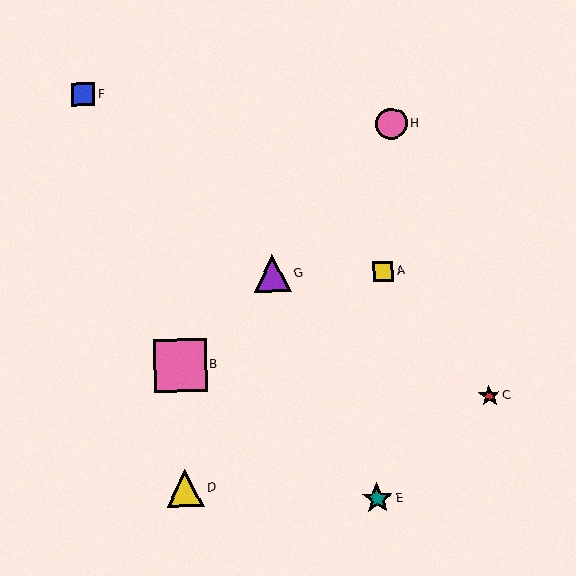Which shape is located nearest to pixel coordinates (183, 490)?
The yellow triangle (labeled D) at (185, 488) is nearest to that location.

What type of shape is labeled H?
Shape H is a pink circle.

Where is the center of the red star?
The center of the red star is at (489, 396).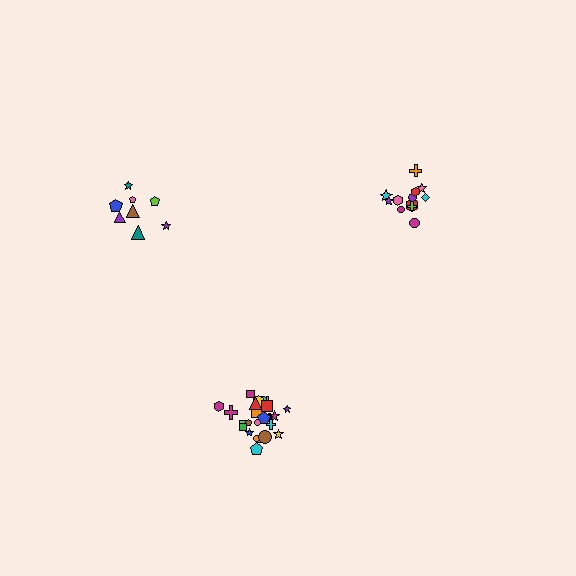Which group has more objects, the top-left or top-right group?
The top-right group.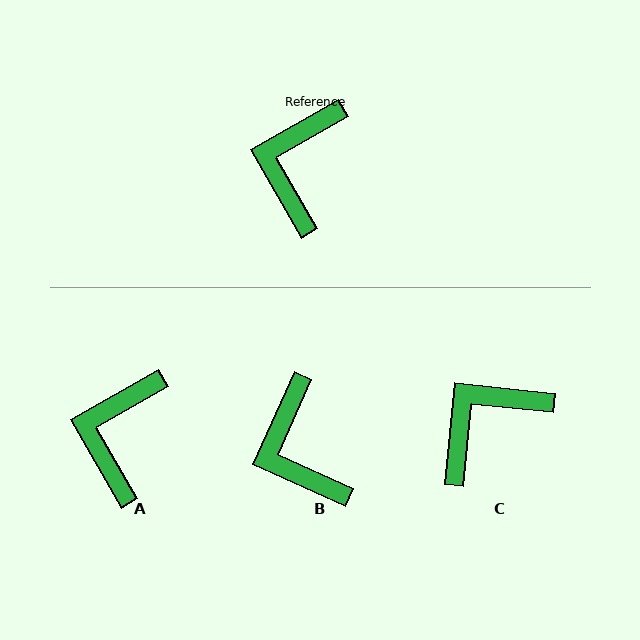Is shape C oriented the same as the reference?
No, it is off by about 36 degrees.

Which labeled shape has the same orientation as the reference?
A.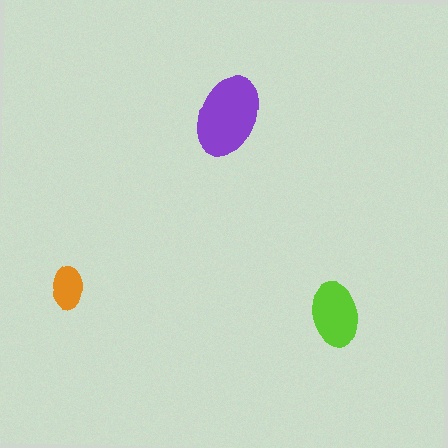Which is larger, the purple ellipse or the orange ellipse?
The purple one.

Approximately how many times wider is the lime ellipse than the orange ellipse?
About 1.5 times wider.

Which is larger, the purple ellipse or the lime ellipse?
The purple one.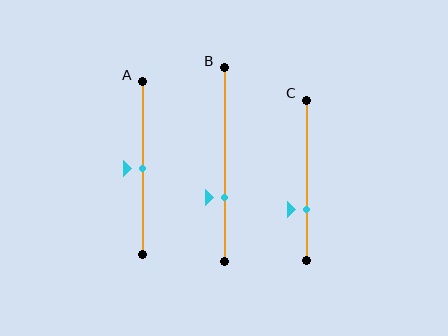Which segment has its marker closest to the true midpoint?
Segment A has its marker closest to the true midpoint.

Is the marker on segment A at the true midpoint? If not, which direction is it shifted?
Yes, the marker on segment A is at the true midpoint.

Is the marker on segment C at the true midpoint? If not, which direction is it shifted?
No, the marker on segment C is shifted downward by about 18% of the segment length.